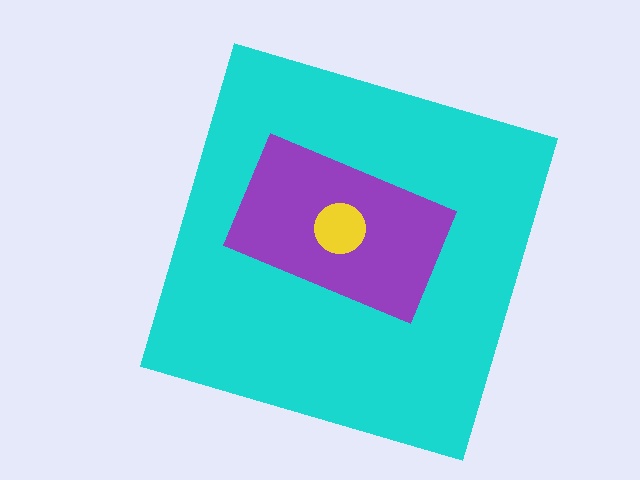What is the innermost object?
The yellow circle.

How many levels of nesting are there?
3.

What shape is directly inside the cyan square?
The purple rectangle.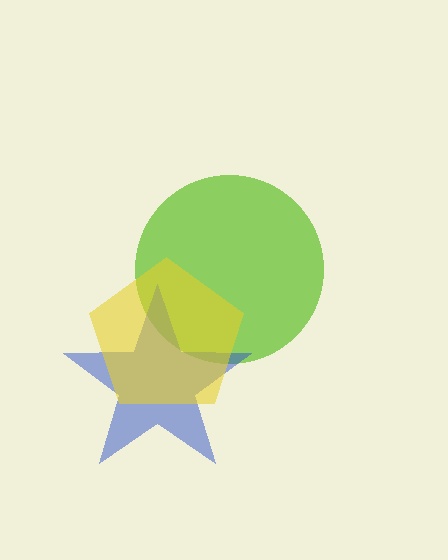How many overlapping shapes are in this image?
There are 3 overlapping shapes in the image.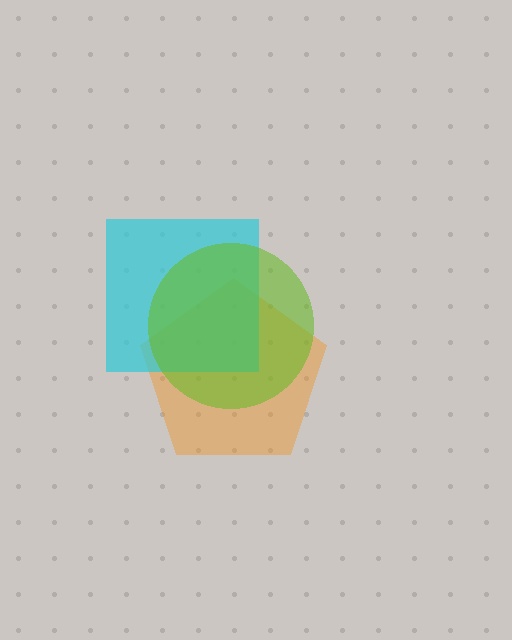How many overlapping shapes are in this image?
There are 3 overlapping shapes in the image.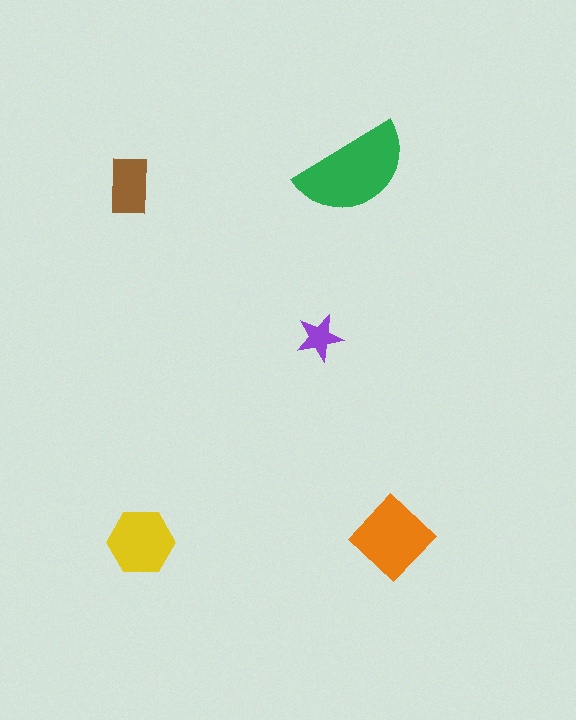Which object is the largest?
The green semicircle.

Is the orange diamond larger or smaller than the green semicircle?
Smaller.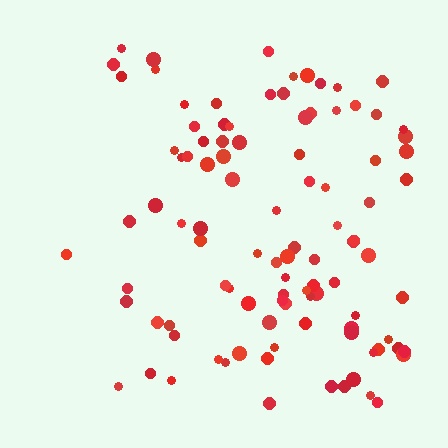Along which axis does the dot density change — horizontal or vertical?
Horizontal.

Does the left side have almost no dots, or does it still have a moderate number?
Still a moderate number, just noticeably fewer than the right.